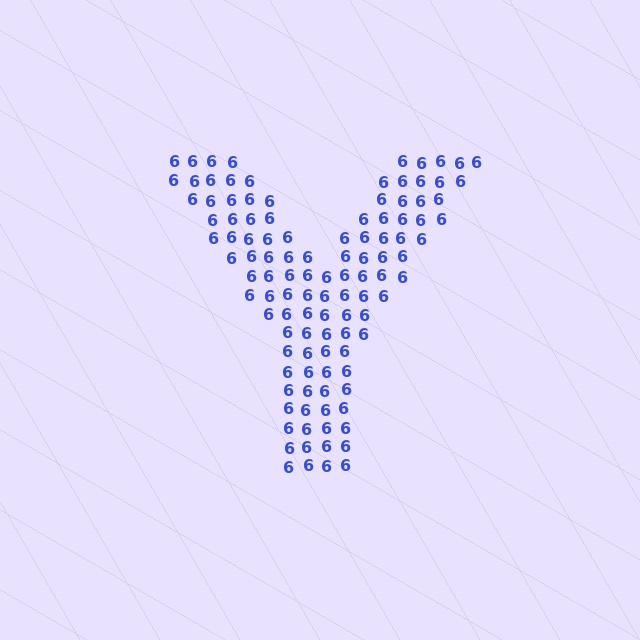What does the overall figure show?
The overall figure shows the letter Y.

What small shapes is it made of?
It is made of small digit 6's.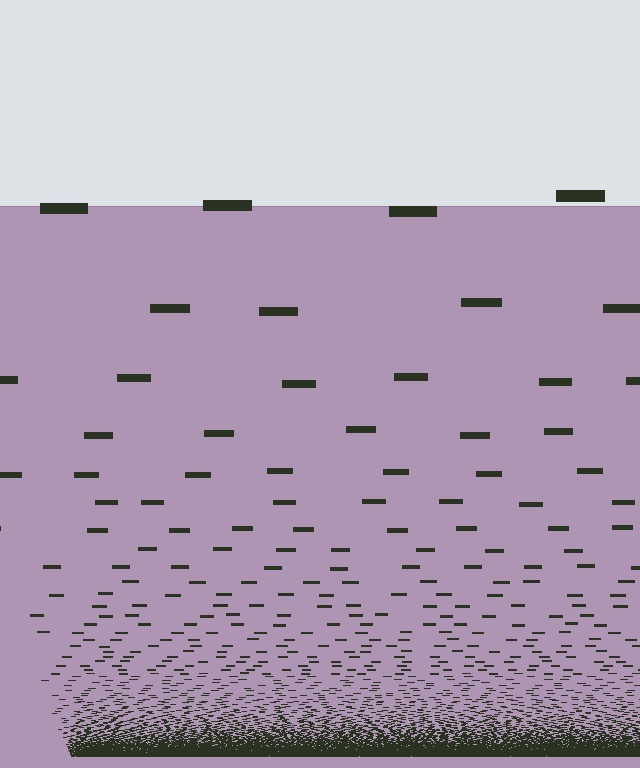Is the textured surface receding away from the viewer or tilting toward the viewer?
The surface appears to tilt toward the viewer. Texture elements get larger and sparser toward the top.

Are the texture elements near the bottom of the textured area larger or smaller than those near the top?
Smaller. The gradient is inverted — elements near the bottom are smaller and denser.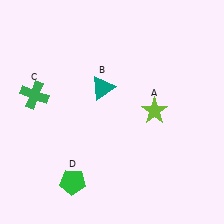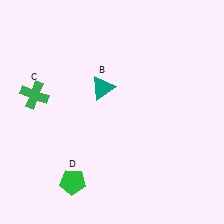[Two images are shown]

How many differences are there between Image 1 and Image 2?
There is 1 difference between the two images.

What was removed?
The lime star (A) was removed in Image 2.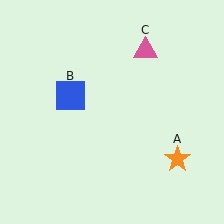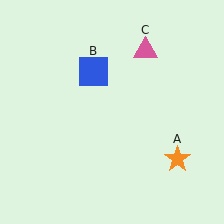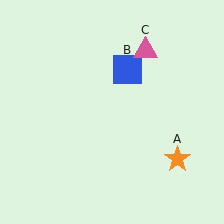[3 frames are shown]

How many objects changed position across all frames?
1 object changed position: blue square (object B).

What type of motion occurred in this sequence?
The blue square (object B) rotated clockwise around the center of the scene.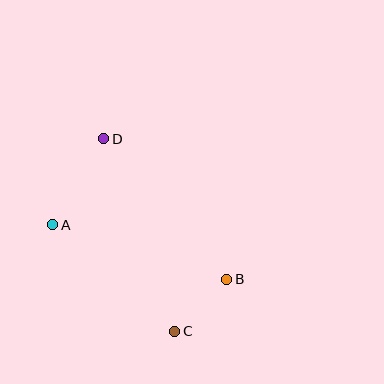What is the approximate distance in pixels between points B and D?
The distance between B and D is approximately 187 pixels.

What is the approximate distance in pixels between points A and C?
The distance between A and C is approximately 162 pixels.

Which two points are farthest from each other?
Points C and D are farthest from each other.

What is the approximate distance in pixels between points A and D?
The distance between A and D is approximately 100 pixels.